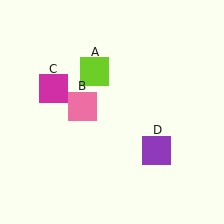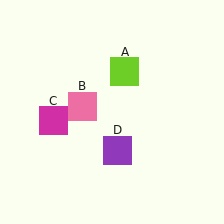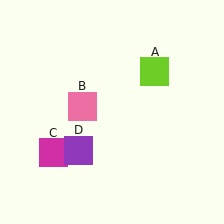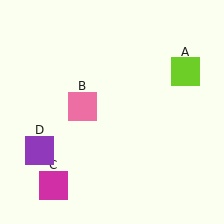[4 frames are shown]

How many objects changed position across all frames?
3 objects changed position: lime square (object A), magenta square (object C), purple square (object D).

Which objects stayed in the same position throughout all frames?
Pink square (object B) remained stationary.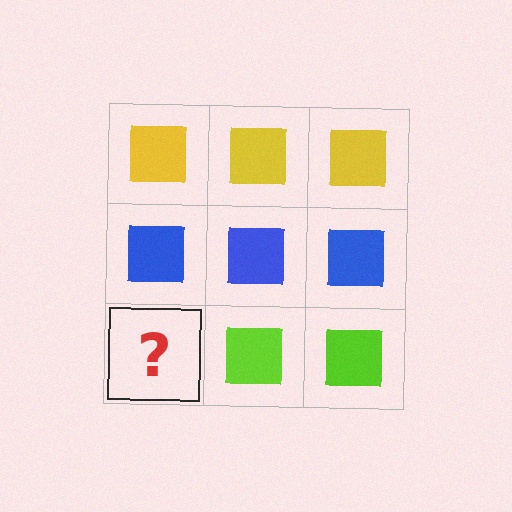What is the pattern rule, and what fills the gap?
The rule is that each row has a consistent color. The gap should be filled with a lime square.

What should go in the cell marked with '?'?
The missing cell should contain a lime square.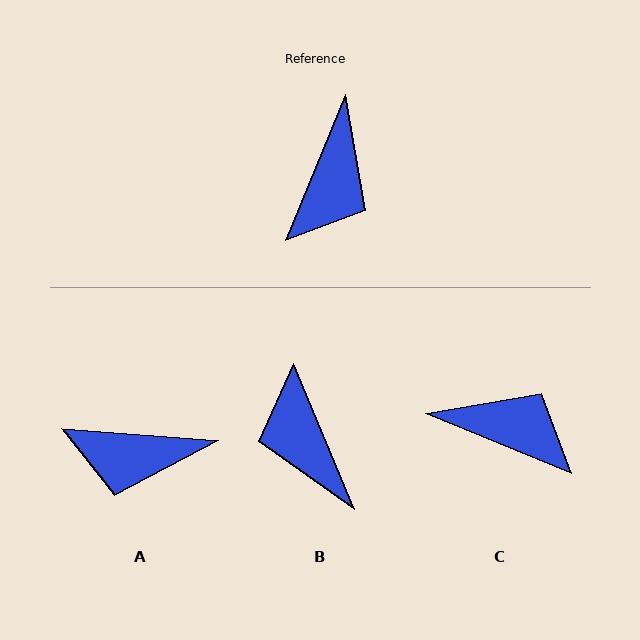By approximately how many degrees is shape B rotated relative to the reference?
Approximately 135 degrees clockwise.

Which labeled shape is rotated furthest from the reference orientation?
B, about 135 degrees away.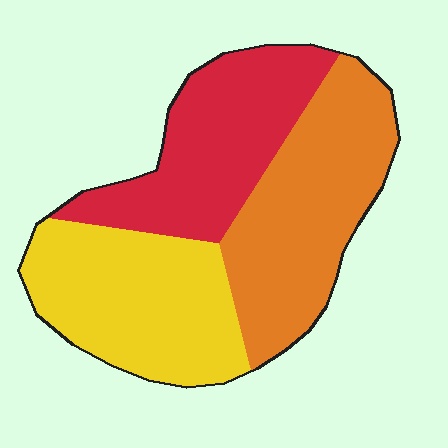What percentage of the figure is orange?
Orange takes up between a quarter and a half of the figure.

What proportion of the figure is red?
Red covers 31% of the figure.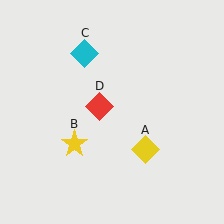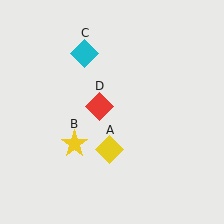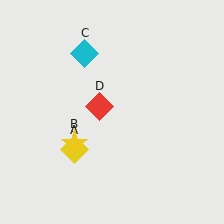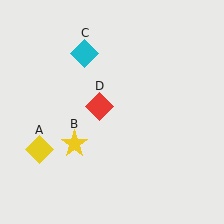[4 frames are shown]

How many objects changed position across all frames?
1 object changed position: yellow diamond (object A).